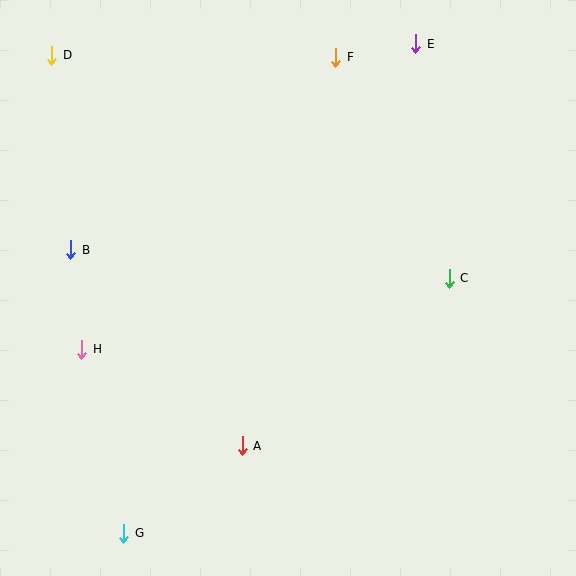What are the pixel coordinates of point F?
Point F is at (336, 57).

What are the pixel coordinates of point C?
Point C is at (449, 278).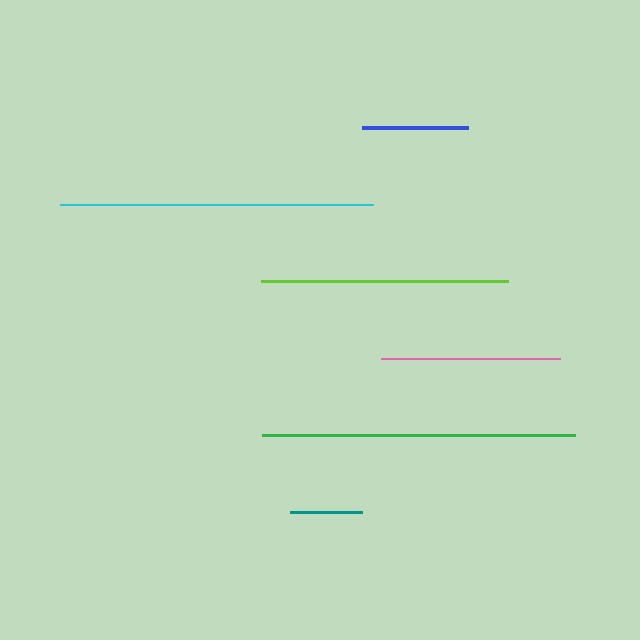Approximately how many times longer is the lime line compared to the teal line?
The lime line is approximately 3.4 times the length of the teal line.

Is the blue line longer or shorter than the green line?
The green line is longer than the blue line.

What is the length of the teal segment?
The teal segment is approximately 72 pixels long.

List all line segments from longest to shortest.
From longest to shortest: green, cyan, lime, pink, blue, teal.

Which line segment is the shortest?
The teal line is the shortest at approximately 72 pixels.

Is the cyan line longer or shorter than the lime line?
The cyan line is longer than the lime line.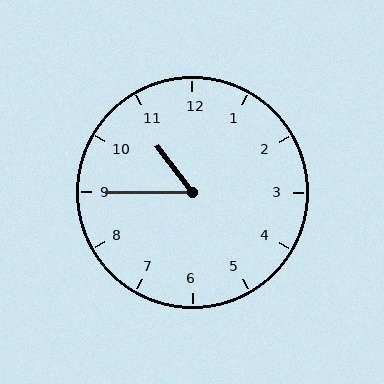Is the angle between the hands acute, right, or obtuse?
It is acute.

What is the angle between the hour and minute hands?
Approximately 52 degrees.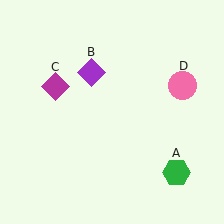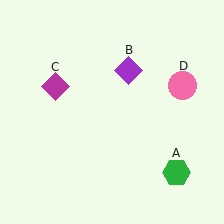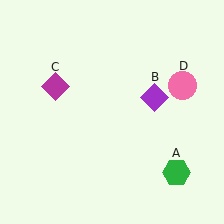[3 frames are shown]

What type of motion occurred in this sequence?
The purple diamond (object B) rotated clockwise around the center of the scene.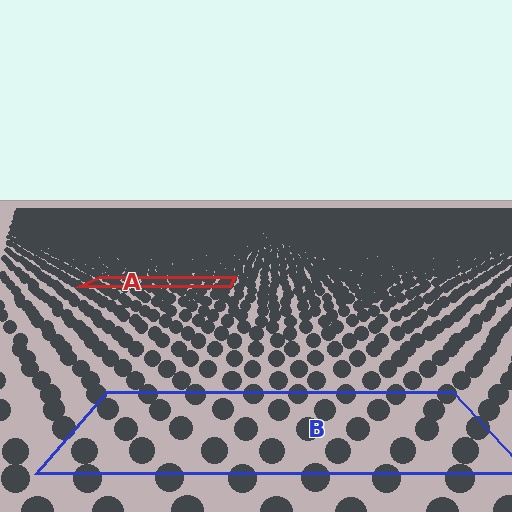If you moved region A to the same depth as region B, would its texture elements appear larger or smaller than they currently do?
They would appear larger. At a closer depth, the same texture elements are projected at a bigger on-screen size.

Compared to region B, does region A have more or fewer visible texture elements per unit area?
Region A has more texture elements per unit area — they are packed more densely because it is farther away.